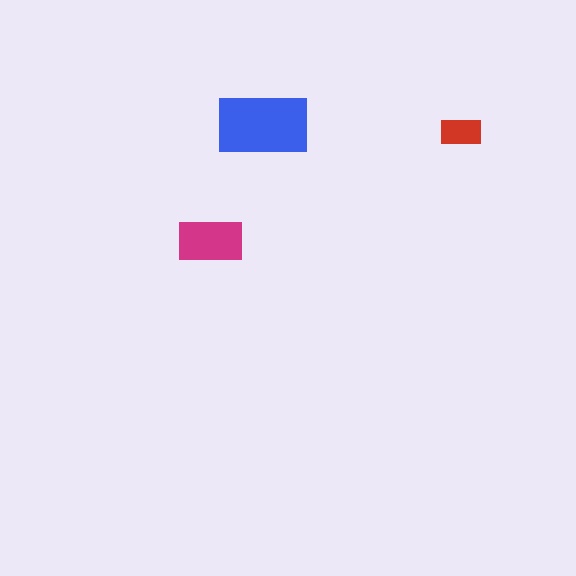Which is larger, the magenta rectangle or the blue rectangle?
The blue one.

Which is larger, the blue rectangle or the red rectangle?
The blue one.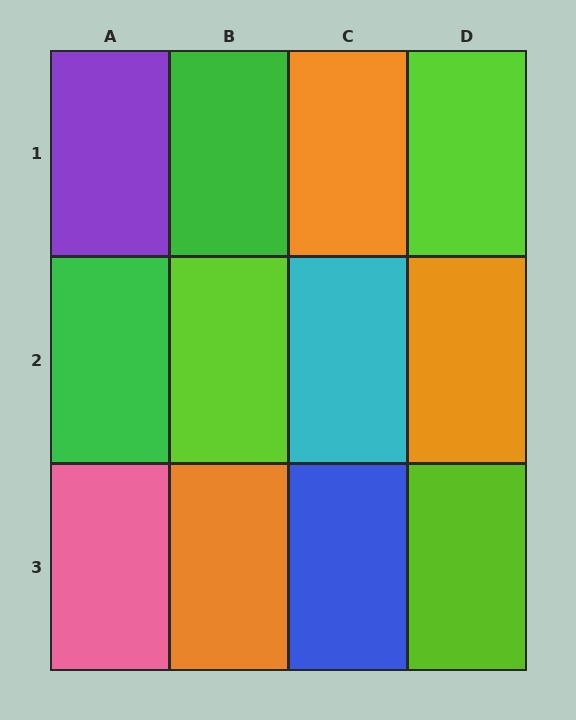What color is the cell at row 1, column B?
Green.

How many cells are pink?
1 cell is pink.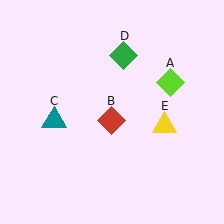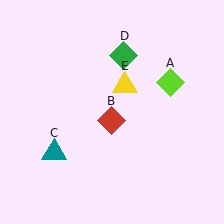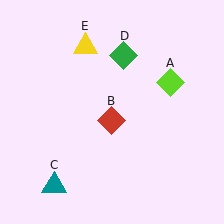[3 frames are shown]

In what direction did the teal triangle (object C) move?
The teal triangle (object C) moved down.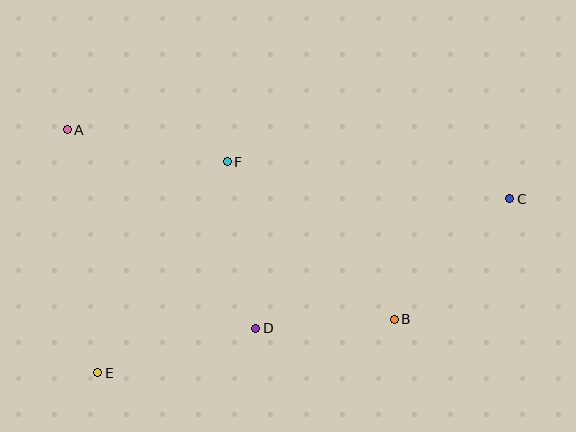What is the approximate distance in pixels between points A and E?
The distance between A and E is approximately 245 pixels.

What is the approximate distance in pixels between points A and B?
The distance between A and B is approximately 378 pixels.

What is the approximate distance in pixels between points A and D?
The distance between A and D is approximately 274 pixels.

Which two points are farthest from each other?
Points A and C are farthest from each other.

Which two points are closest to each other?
Points B and D are closest to each other.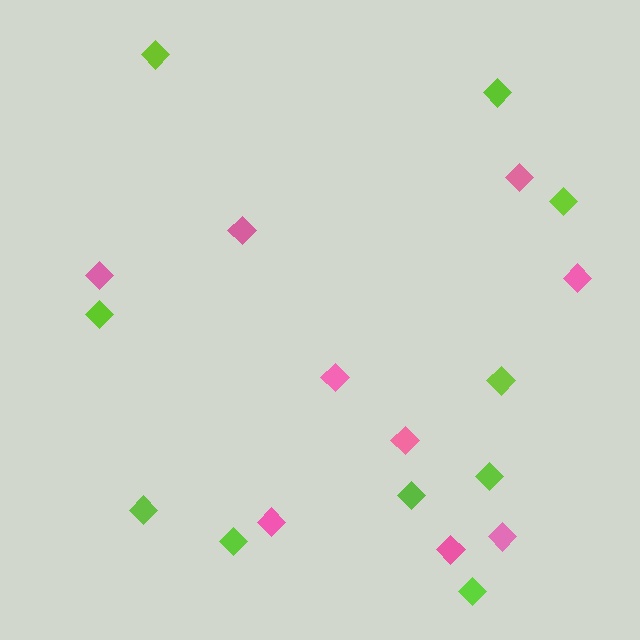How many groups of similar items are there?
There are 2 groups: one group of pink diamonds (9) and one group of lime diamonds (10).